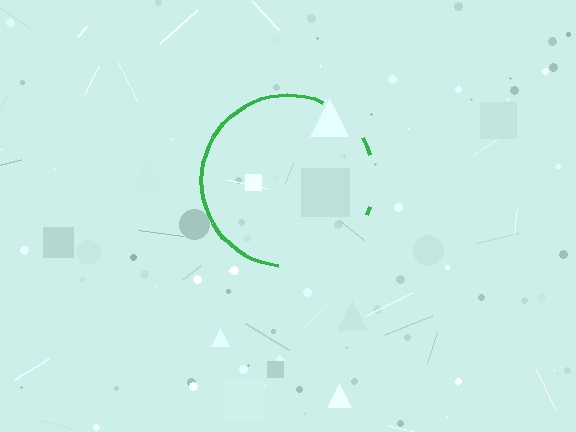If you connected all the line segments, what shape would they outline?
They would outline a circle.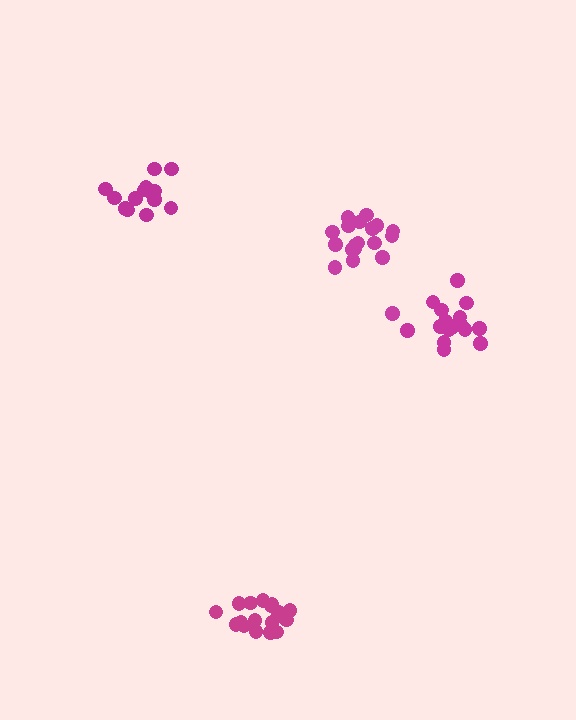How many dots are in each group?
Group 1: 14 dots, Group 2: 19 dots, Group 3: 17 dots, Group 4: 18 dots (68 total).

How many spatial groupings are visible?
There are 4 spatial groupings.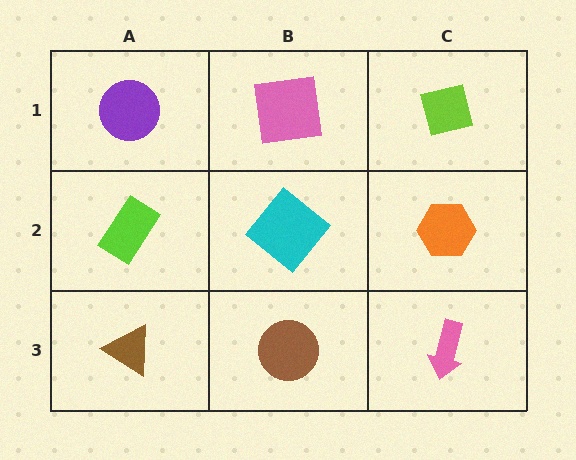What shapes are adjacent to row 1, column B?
A cyan diamond (row 2, column B), a purple circle (row 1, column A), a lime square (row 1, column C).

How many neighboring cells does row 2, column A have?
3.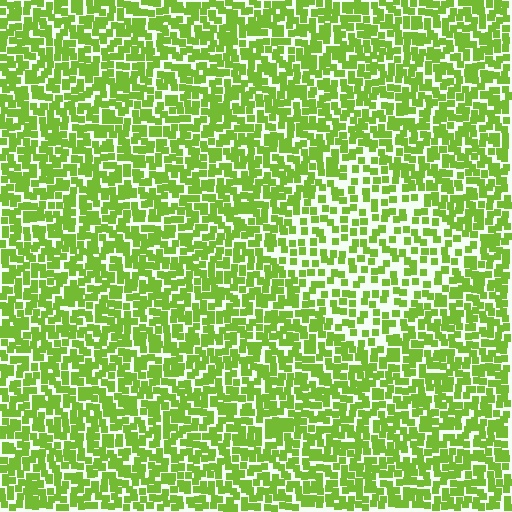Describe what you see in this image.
The image contains small lime elements arranged at two different densities. A diamond-shaped region is visible where the elements are less densely packed than the surrounding area.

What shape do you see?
I see a diamond.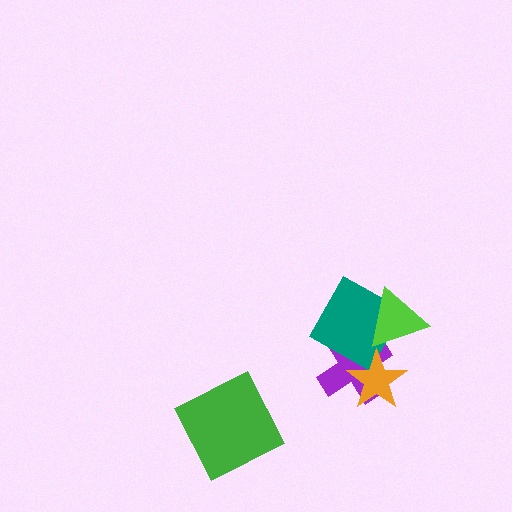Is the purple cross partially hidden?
Yes, it is partially covered by another shape.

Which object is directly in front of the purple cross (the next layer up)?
The teal diamond is directly in front of the purple cross.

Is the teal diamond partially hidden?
Yes, it is partially covered by another shape.